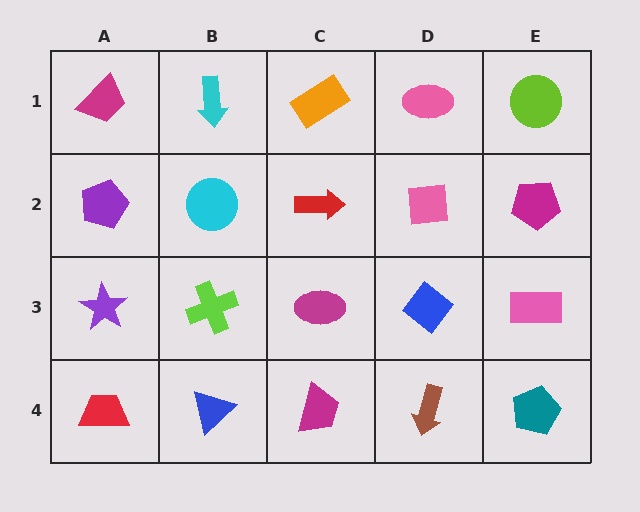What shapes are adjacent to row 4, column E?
A pink rectangle (row 3, column E), a brown arrow (row 4, column D).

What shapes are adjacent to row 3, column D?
A pink square (row 2, column D), a brown arrow (row 4, column D), a magenta ellipse (row 3, column C), a pink rectangle (row 3, column E).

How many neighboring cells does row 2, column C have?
4.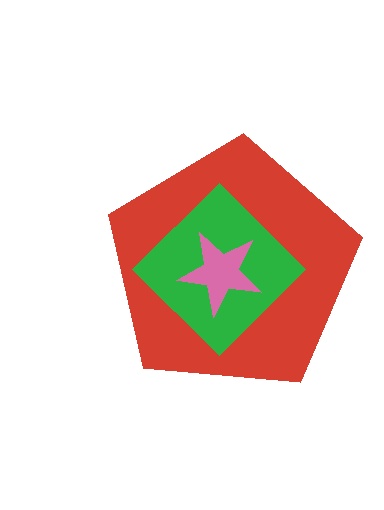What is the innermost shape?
The pink star.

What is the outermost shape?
The red pentagon.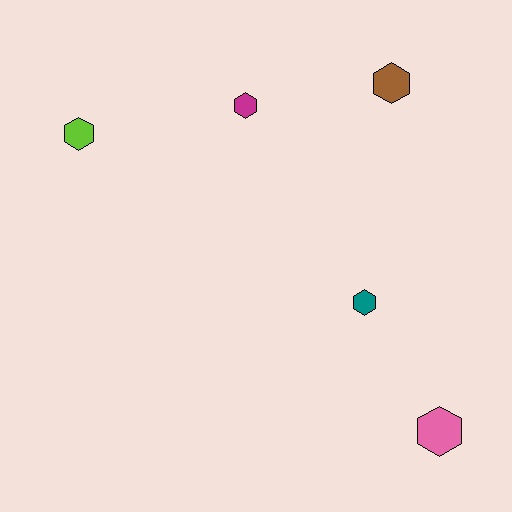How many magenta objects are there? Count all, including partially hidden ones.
There is 1 magenta object.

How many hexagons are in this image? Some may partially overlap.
There are 5 hexagons.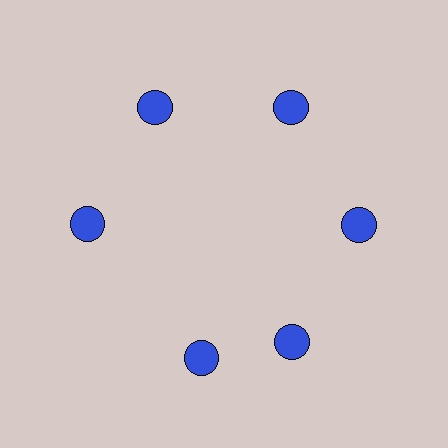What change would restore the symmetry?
The symmetry would be restored by rotating it back into even spacing with its neighbors so that all 6 circles sit at equal angles and equal distance from the center.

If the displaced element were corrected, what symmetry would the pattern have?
It would have 6-fold rotational symmetry — the pattern would map onto itself every 60 degrees.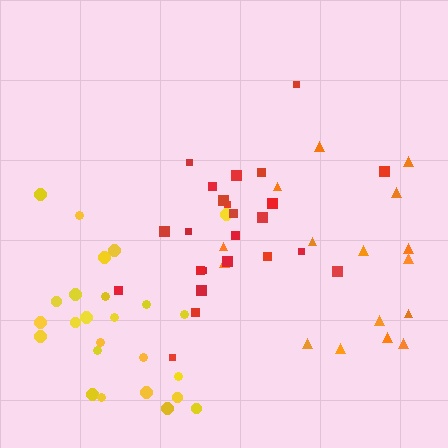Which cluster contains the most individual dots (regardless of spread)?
Yellow (25).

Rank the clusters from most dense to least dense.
red, yellow, orange.